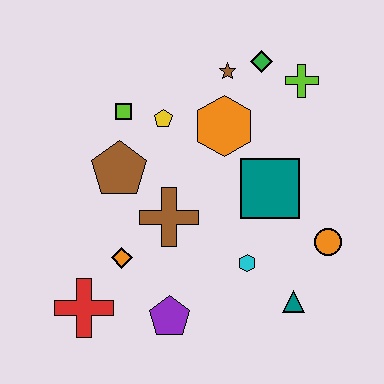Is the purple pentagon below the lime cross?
Yes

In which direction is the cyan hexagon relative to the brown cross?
The cyan hexagon is to the right of the brown cross.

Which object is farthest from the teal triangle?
The lime square is farthest from the teal triangle.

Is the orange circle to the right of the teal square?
Yes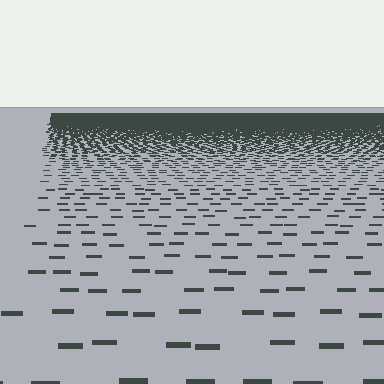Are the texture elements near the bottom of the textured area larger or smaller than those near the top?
Larger. Near the bottom, elements are closer to the viewer and appear at a bigger on-screen size.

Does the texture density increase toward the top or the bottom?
Density increases toward the top.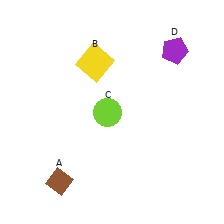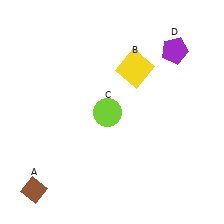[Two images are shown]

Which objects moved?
The objects that moved are: the brown diamond (A), the yellow square (B).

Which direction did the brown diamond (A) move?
The brown diamond (A) moved left.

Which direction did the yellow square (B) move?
The yellow square (B) moved right.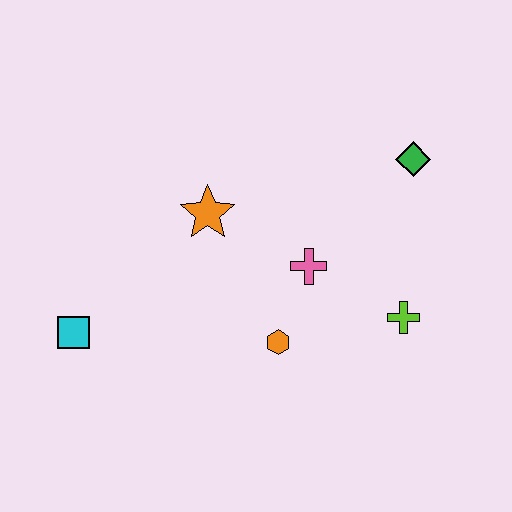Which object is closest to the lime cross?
The pink cross is closest to the lime cross.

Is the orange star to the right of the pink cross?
No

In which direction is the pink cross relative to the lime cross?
The pink cross is to the left of the lime cross.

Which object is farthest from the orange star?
The lime cross is farthest from the orange star.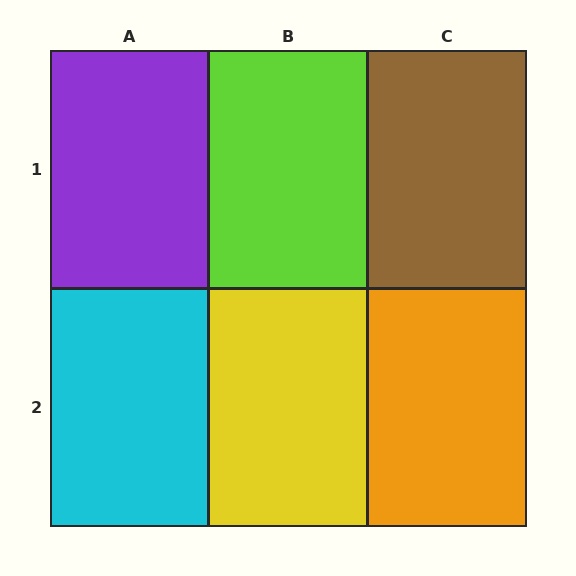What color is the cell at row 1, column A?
Purple.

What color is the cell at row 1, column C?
Brown.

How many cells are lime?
1 cell is lime.